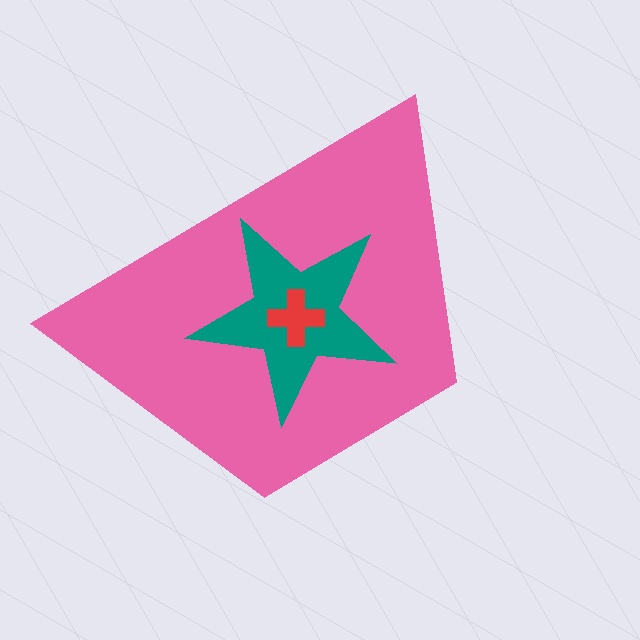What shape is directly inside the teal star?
The red cross.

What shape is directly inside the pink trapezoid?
The teal star.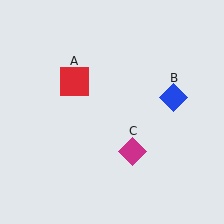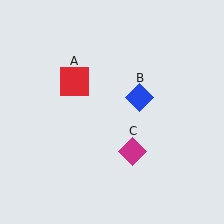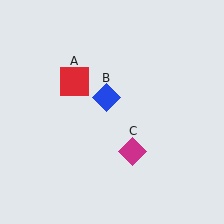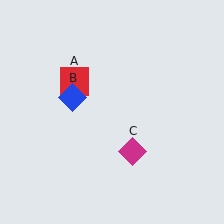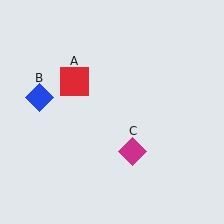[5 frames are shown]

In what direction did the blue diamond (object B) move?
The blue diamond (object B) moved left.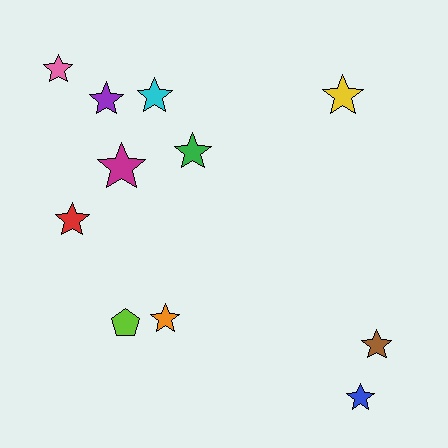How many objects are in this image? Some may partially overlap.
There are 11 objects.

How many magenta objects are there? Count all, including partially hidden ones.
There is 1 magenta object.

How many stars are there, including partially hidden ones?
There are 10 stars.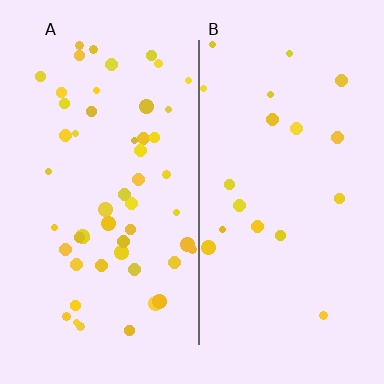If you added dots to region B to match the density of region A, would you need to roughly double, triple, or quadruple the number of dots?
Approximately triple.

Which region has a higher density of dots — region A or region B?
A (the left).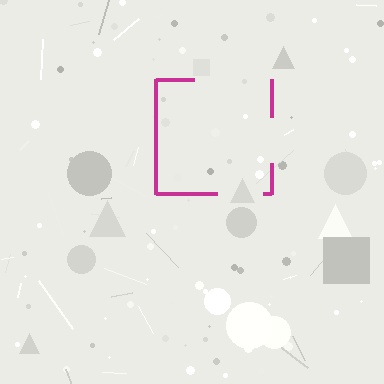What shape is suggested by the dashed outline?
The dashed outline suggests a square.